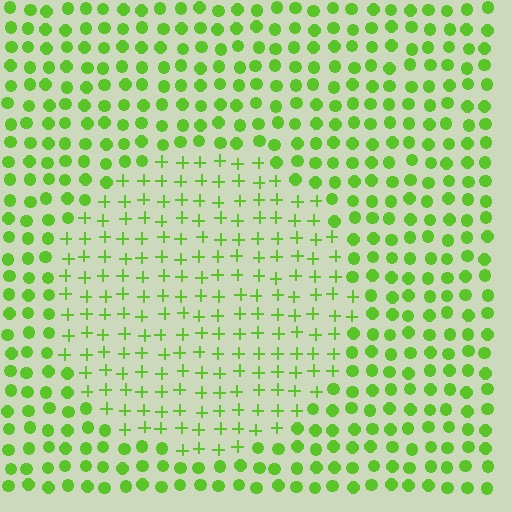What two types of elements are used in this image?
The image uses plus signs inside the circle region and circles outside it.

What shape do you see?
I see a circle.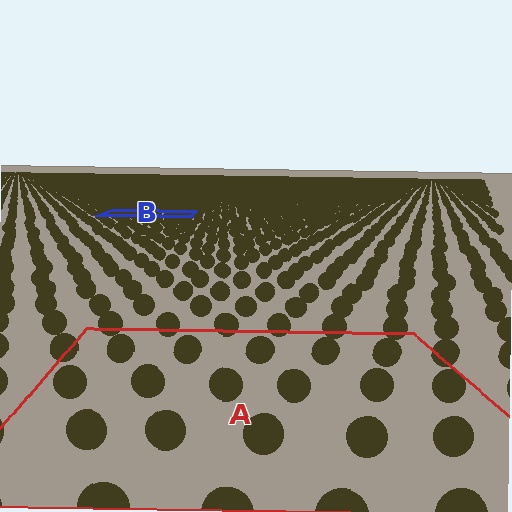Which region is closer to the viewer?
Region A is closer. The texture elements there are larger and more spread out.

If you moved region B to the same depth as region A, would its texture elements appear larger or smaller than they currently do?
They would appear larger. At a closer depth, the same texture elements are projected at a bigger on-screen size.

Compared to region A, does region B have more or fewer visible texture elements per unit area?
Region B has more texture elements per unit area — they are packed more densely because it is farther away.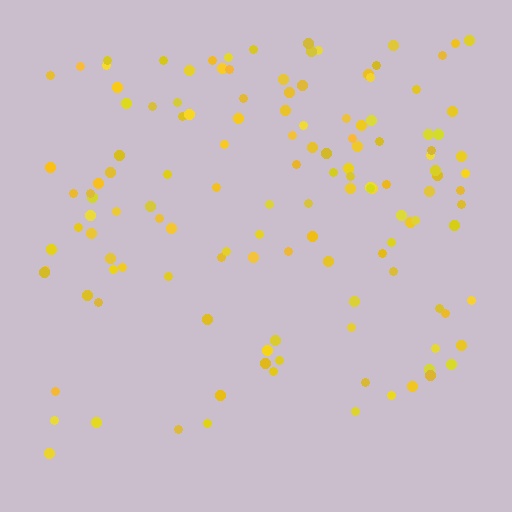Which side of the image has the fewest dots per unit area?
The bottom.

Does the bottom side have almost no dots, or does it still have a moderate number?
Still a moderate number, just noticeably fewer than the top.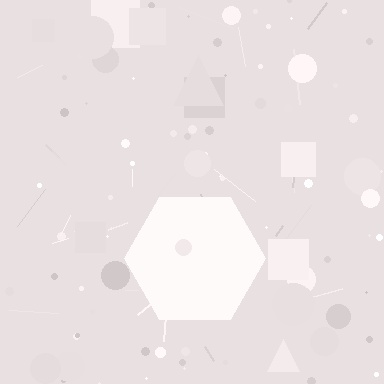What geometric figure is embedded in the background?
A hexagon is embedded in the background.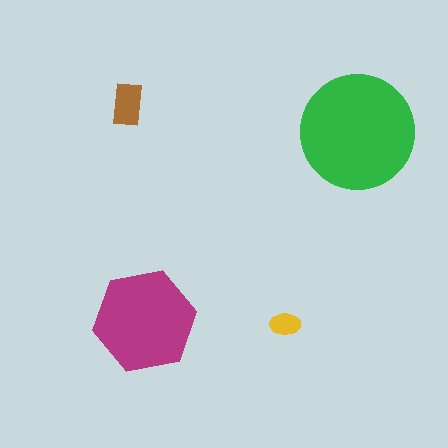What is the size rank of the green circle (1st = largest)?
1st.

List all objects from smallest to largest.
The yellow ellipse, the brown rectangle, the magenta hexagon, the green circle.